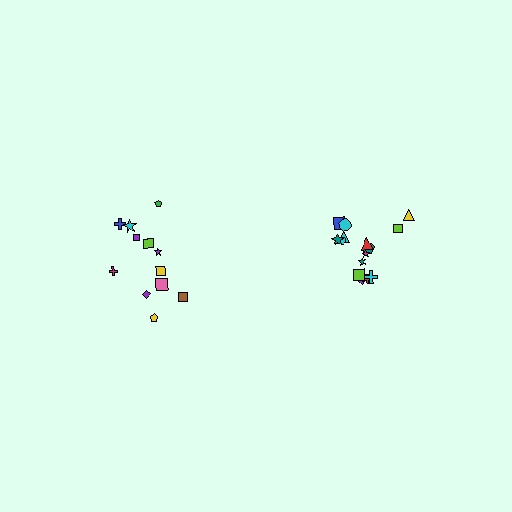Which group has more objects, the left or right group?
The right group.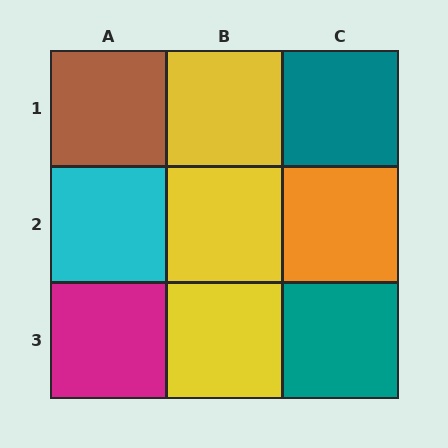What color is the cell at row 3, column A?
Magenta.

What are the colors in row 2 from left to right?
Cyan, yellow, orange.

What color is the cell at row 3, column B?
Yellow.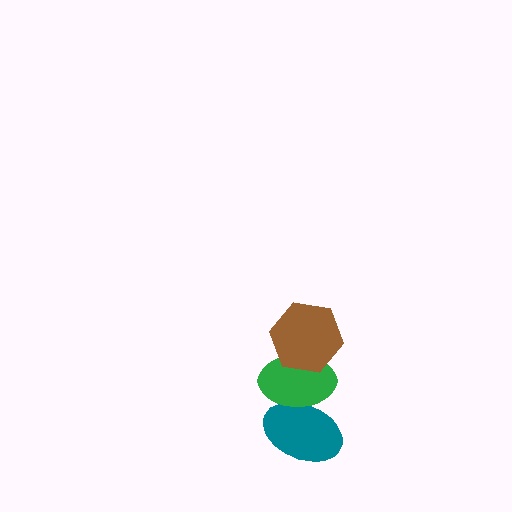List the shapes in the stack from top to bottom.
From top to bottom: the brown hexagon, the green ellipse, the teal ellipse.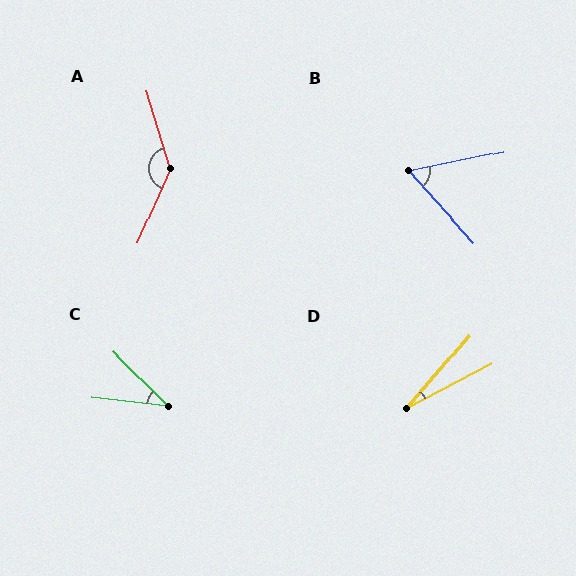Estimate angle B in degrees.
Approximately 59 degrees.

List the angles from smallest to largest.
D (22°), C (38°), B (59°), A (139°).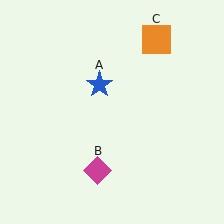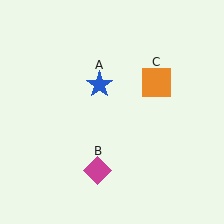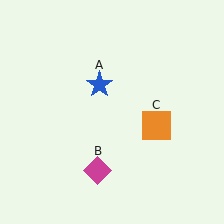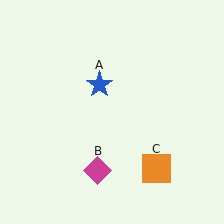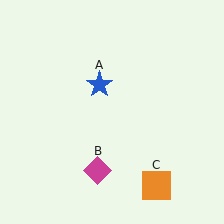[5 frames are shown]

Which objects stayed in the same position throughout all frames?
Blue star (object A) and magenta diamond (object B) remained stationary.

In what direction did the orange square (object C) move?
The orange square (object C) moved down.